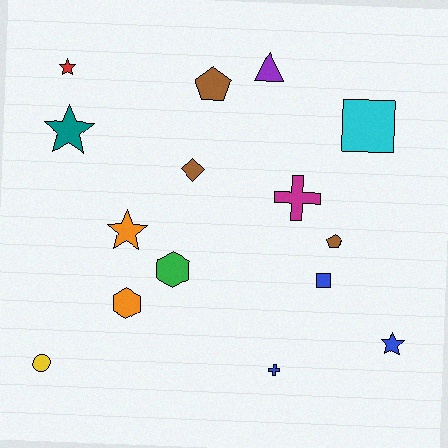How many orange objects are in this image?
There are 2 orange objects.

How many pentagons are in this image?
There are 2 pentagons.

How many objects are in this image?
There are 15 objects.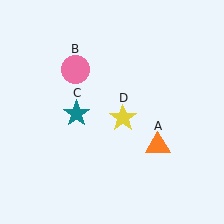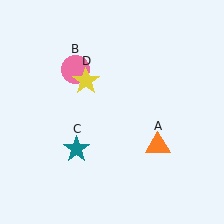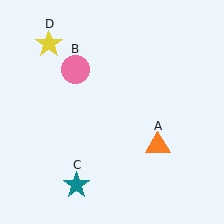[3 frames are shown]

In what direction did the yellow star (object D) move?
The yellow star (object D) moved up and to the left.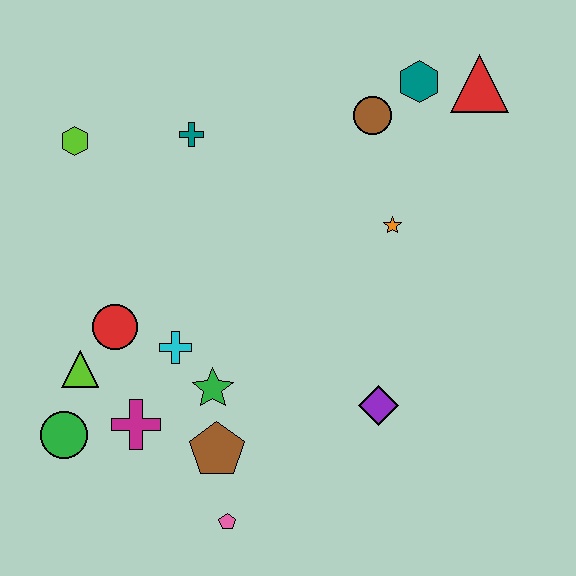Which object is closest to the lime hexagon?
The teal cross is closest to the lime hexagon.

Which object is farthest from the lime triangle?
The red triangle is farthest from the lime triangle.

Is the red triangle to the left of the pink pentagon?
No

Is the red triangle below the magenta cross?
No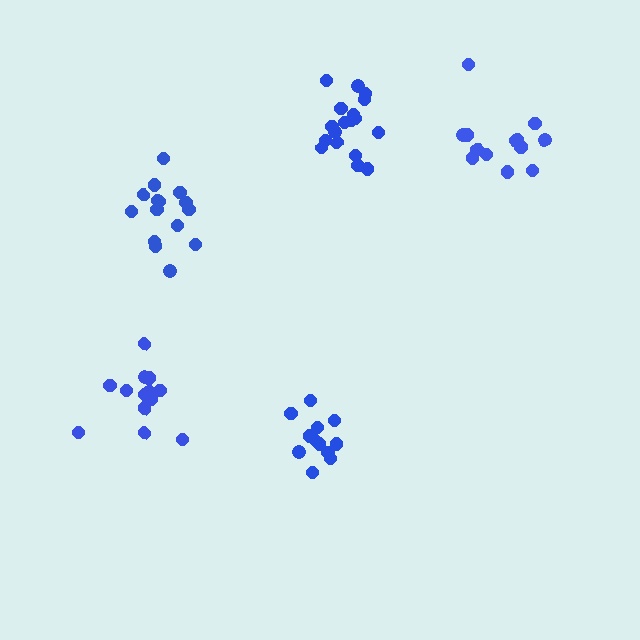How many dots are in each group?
Group 1: 13 dots, Group 2: 12 dots, Group 3: 15 dots, Group 4: 18 dots, Group 5: 13 dots (71 total).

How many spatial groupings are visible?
There are 5 spatial groupings.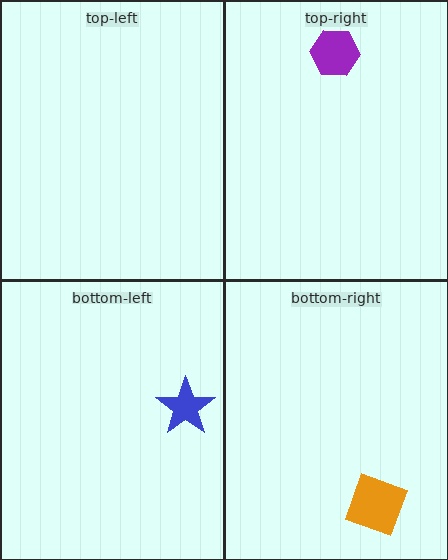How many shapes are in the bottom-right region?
1.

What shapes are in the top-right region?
The purple hexagon.